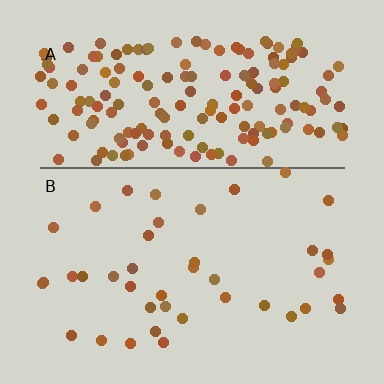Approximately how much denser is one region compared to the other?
Approximately 4.5× — region A over region B.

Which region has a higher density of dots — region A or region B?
A (the top).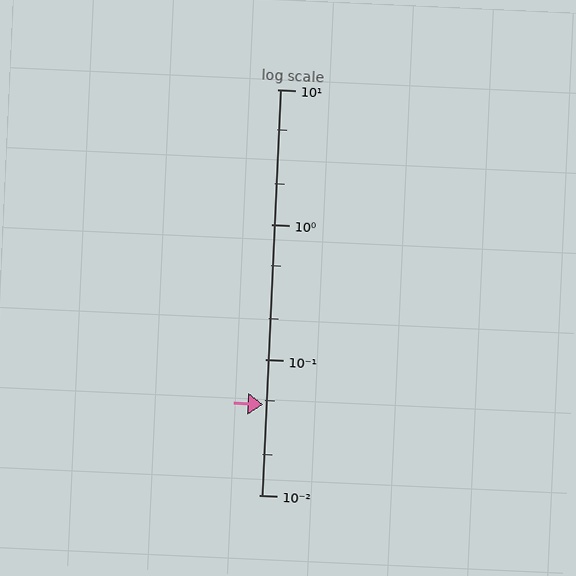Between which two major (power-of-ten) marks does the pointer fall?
The pointer is between 0.01 and 0.1.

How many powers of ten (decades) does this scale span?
The scale spans 3 decades, from 0.01 to 10.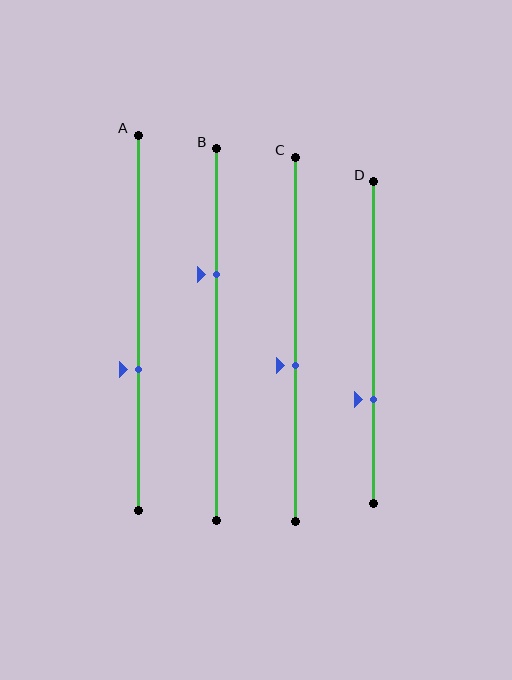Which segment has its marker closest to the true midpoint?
Segment C has its marker closest to the true midpoint.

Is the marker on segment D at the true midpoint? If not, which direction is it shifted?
No, the marker on segment D is shifted downward by about 18% of the segment length.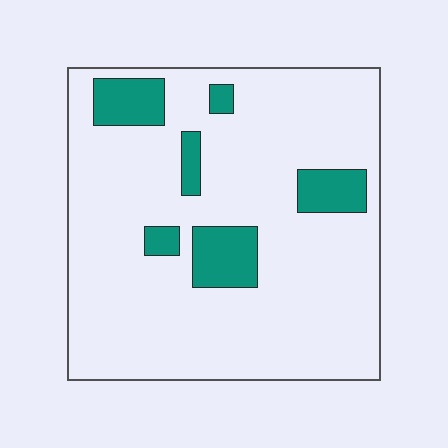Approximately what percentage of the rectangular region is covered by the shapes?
Approximately 15%.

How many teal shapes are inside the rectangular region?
6.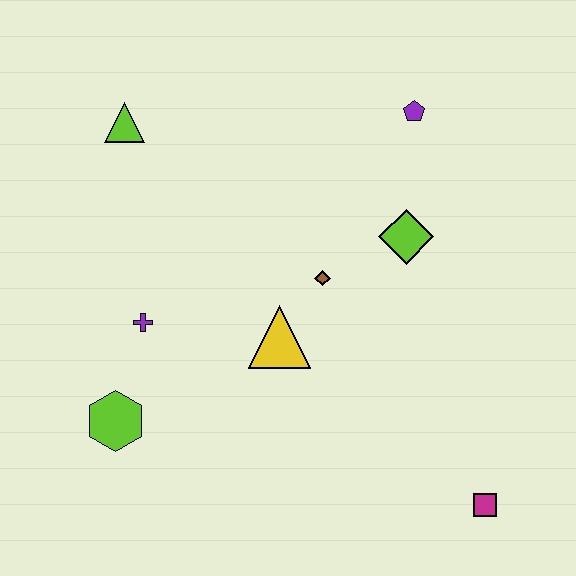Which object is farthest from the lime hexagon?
The purple pentagon is farthest from the lime hexagon.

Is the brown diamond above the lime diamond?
No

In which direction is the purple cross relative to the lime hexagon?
The purple cross is above the lime hexagon.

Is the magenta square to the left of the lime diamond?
No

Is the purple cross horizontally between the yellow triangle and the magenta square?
No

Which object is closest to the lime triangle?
The purple cross is closest to the lime triangle.